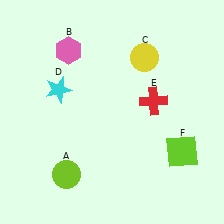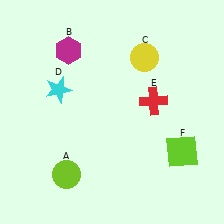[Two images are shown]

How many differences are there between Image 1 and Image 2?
There is 1 difference between the two images.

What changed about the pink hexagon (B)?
In Image 1, B is pink. In Image 2, it changed to magenta.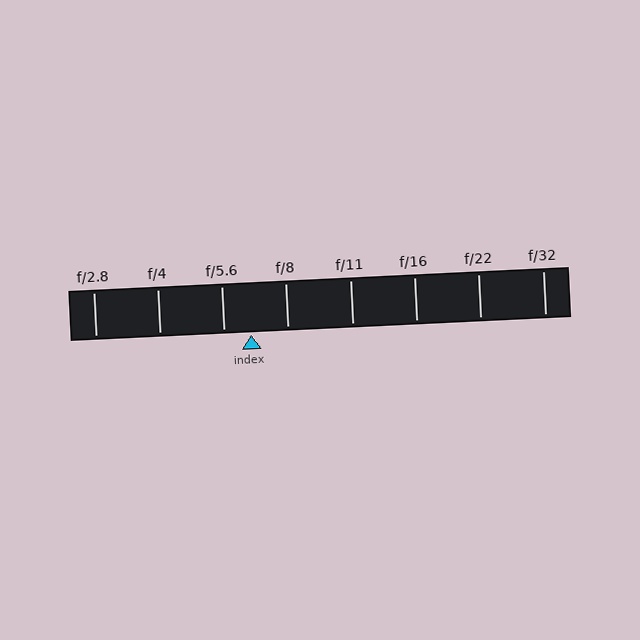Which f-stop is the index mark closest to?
The index mark is closest to f/5.6.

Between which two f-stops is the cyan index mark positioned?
The index mark is between f/5.6 and f/8.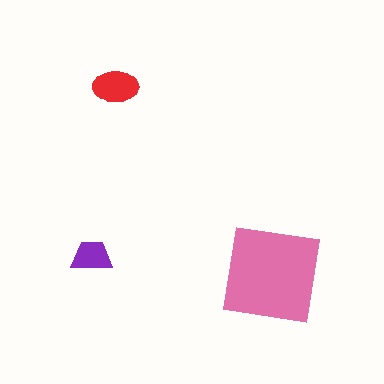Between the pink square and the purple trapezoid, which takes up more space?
The pink square.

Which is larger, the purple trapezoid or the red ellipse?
The red ellipse.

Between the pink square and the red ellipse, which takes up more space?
The pink square.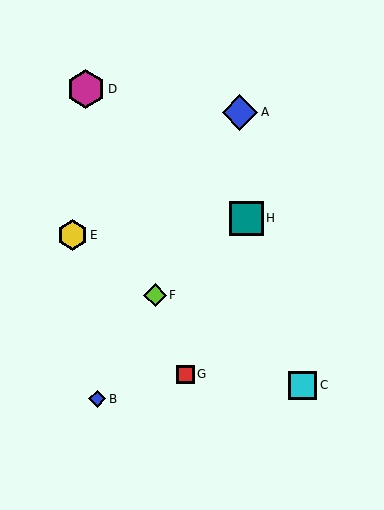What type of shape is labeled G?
Shape G is a red square.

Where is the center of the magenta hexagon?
The center of the magenta hexagon is at (86, 89).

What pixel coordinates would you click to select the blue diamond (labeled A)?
Click at (240, 112) to select the blue diamond A.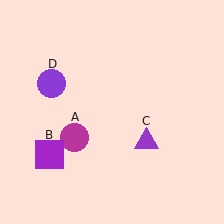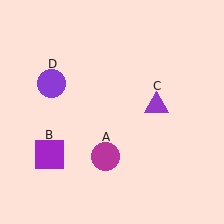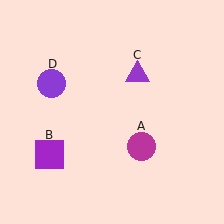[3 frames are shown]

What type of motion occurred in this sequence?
The magenta circle (object A), purple triangle (object C) rotated counterclockwise around the center of the scene.